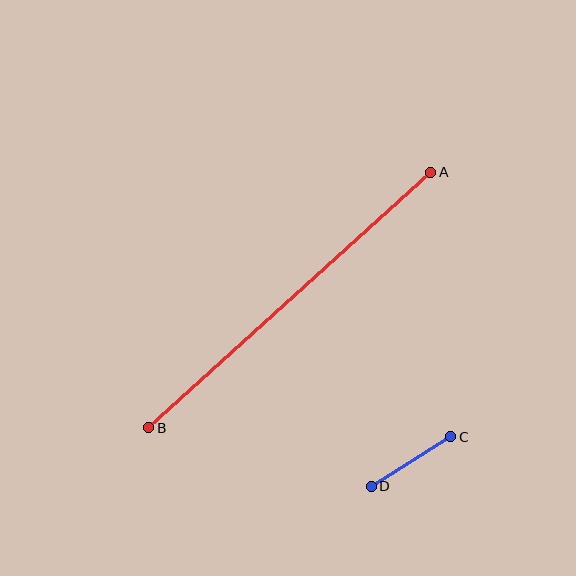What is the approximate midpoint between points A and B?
The midpoint is at approximately (290, 300) pixels.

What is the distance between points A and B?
The distance is approximately 380 pixels.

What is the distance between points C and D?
The distance is approximately 94 pixels.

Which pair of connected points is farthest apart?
Points A and B are farthest apart.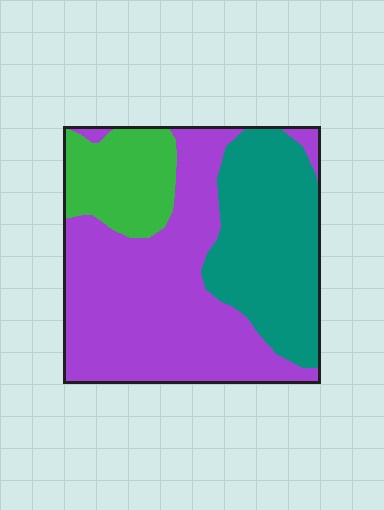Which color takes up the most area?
Purple, at roughly 50%.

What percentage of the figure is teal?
Teal takes up about one third (1/3) of the figure.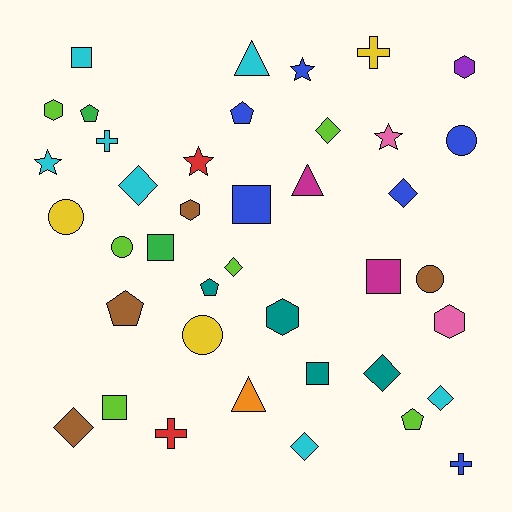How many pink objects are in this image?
There are 2 pink objects.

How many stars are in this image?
There are 4 stars.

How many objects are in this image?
There are 40 objects.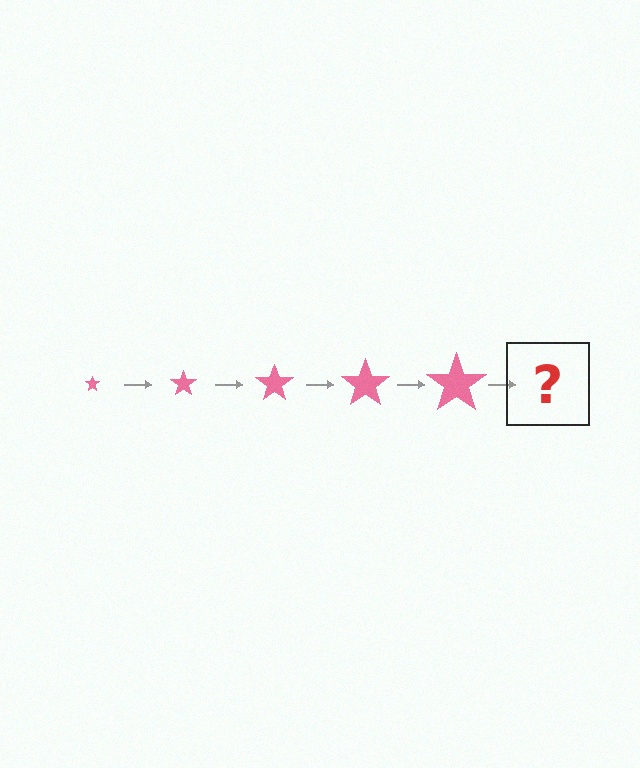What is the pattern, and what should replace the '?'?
The pattern is that the star gets progressively larger each step. The '?' should be a pink star, larger than the previous one.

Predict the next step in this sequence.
The next step is a pink star, larger than the previous one.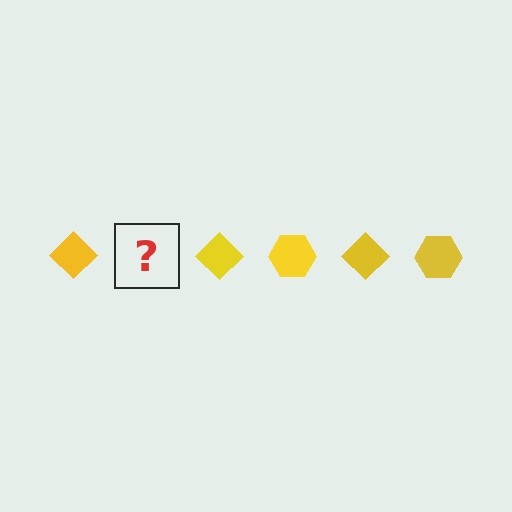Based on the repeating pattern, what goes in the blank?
The blank should be a yellow hexagon.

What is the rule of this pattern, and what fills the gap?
The rule is that the pattern cycles through diamond, hexagon shapes in yellow. The gap should be filled with a yellow hexagon.